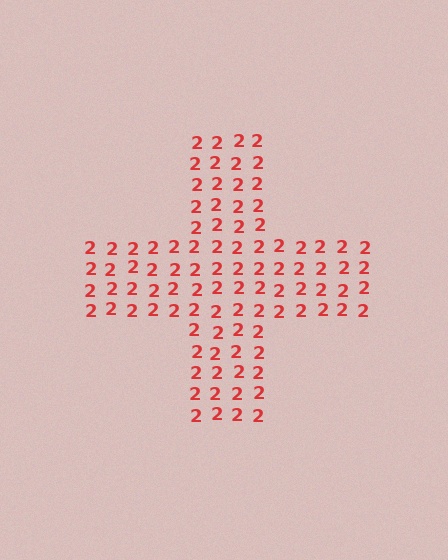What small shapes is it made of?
It is made of small digit 2's.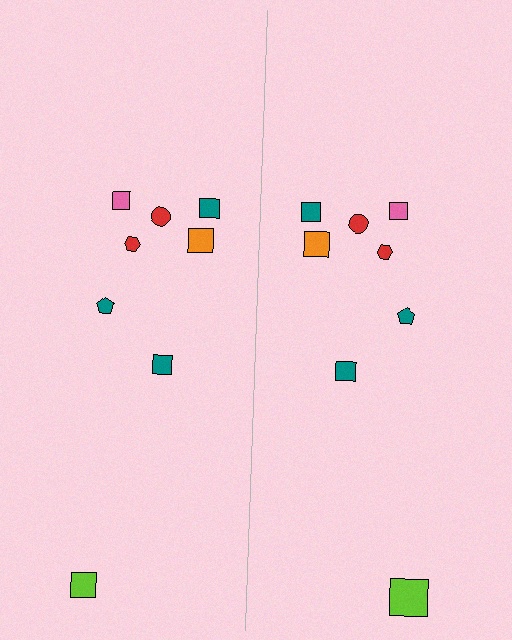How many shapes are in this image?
There are 16 shapes in this image.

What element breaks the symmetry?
The lime square on the right side has a different size than its mirror counterpart.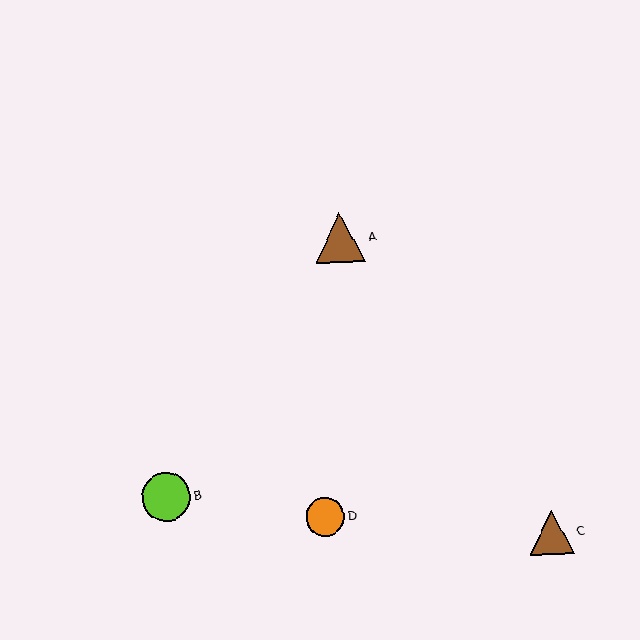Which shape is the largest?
The brown triangle (labeled A) is the largest.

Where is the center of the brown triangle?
The center of the brown triangle is at (552, 532).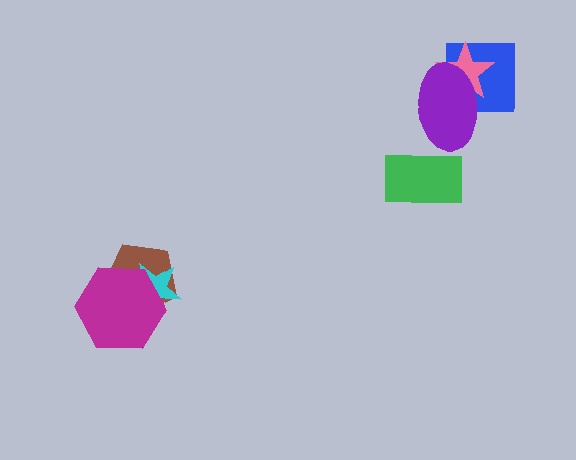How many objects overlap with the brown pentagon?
2 objects overlap with the brown pentagon.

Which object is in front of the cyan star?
The magenta hexagon is in front of the cyan star.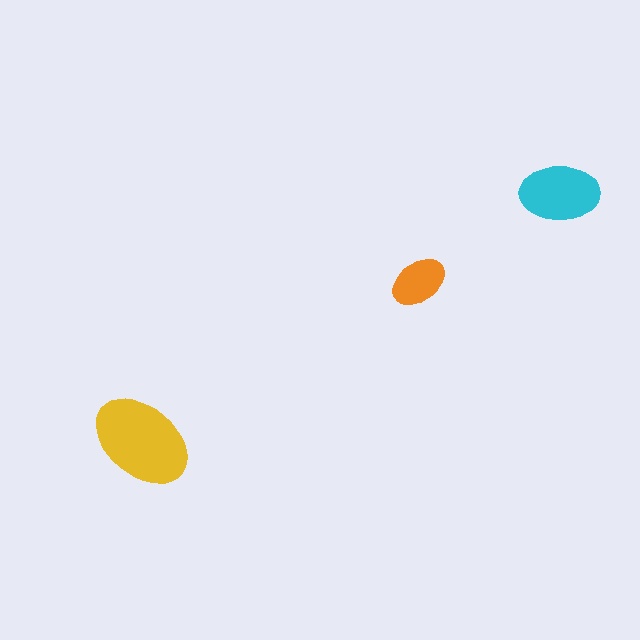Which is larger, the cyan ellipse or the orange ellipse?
The cyan one.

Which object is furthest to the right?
The cyan ellipse is rightmost.